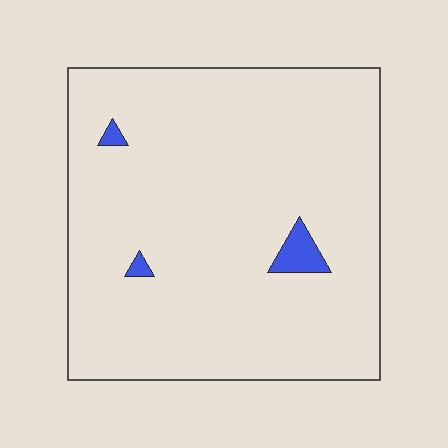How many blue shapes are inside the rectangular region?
3.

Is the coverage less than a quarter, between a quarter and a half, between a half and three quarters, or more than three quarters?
Less than a quarter.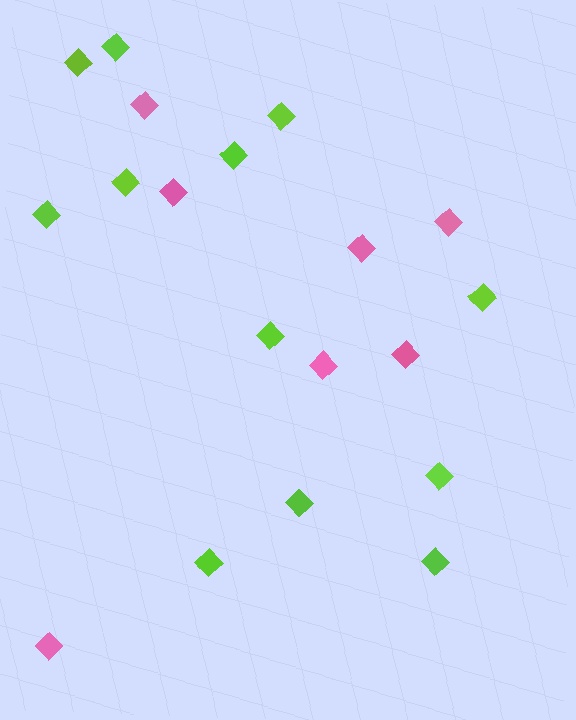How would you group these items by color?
There are 2 groups: one group of lime diamonds (12) and one group of pink diamonds (7).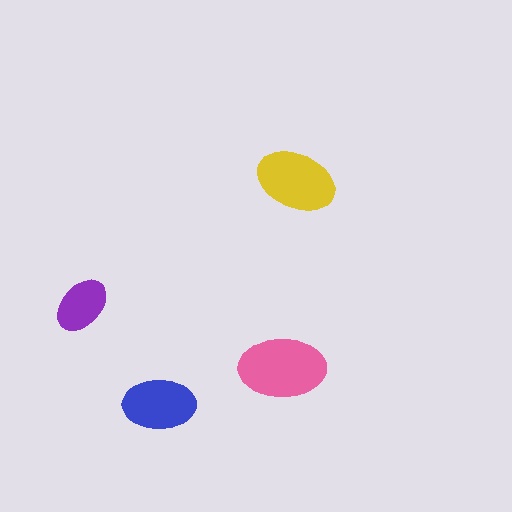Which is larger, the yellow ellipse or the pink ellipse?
The pink one.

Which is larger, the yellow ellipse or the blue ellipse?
The yellow one.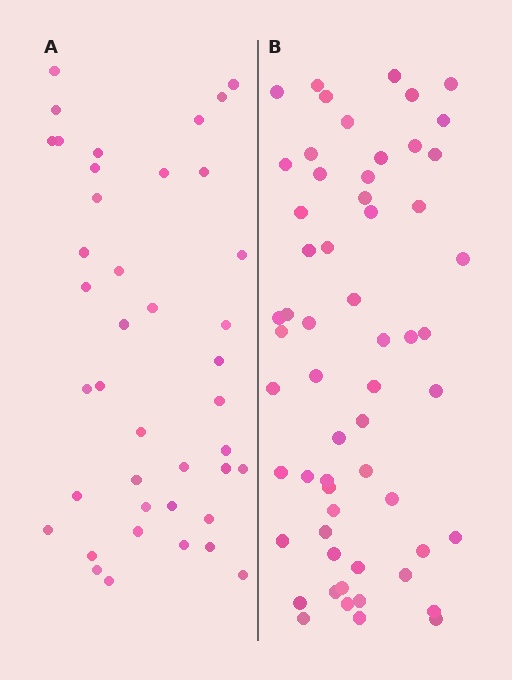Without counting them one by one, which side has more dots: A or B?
Region B (the right region) has more dots.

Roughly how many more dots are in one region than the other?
Region B has approximately 20 more dots than region A.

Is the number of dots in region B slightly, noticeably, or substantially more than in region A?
Region B has noticeably more, but not dramatically so. The ratio is roughly 1.4 to 1.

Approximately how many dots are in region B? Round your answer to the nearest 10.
About 60 dots. (The exact count is 59, which rounds to 60.)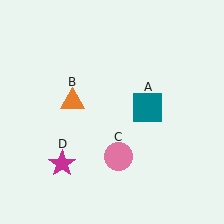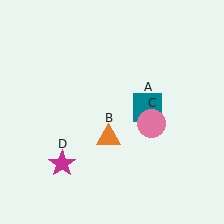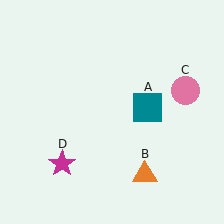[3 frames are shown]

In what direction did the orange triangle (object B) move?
The orange triangle (object B) moved down and to the right.